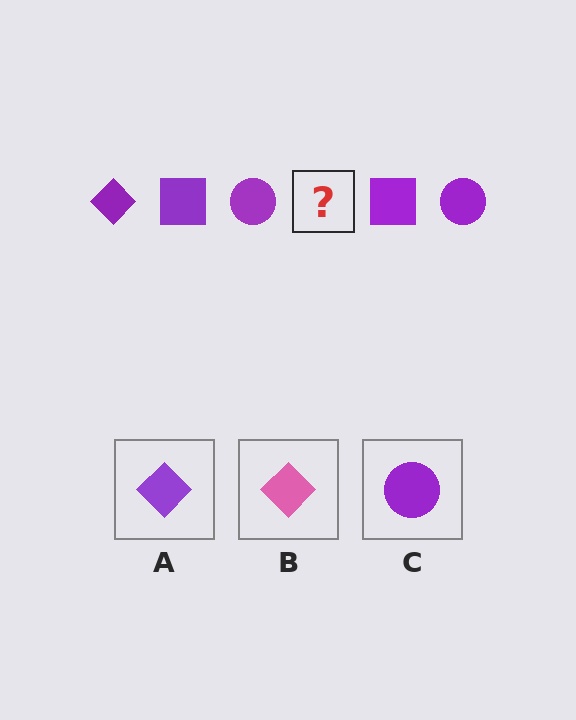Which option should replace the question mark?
Option A.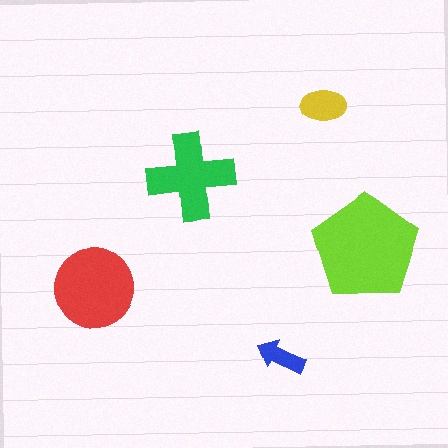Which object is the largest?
The lime pentagon.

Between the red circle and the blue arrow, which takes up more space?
The red circle.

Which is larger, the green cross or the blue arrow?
The green cross.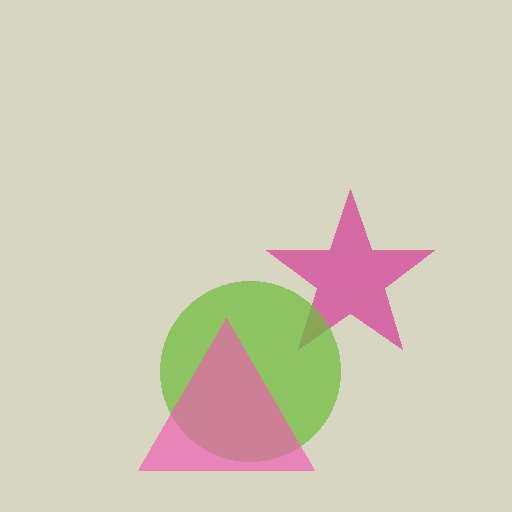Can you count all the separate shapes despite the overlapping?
Yes, there are 3 separate shapes.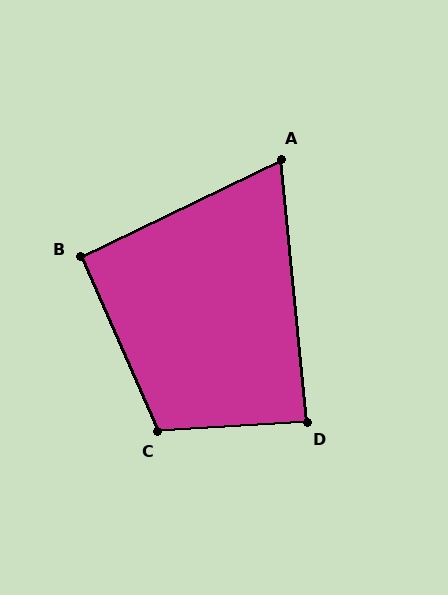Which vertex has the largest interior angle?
C, at approximately 110 degrees.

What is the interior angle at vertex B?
Approximately 92 degrees (approximately right).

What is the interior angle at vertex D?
Approximately 88 degrees (approximately right).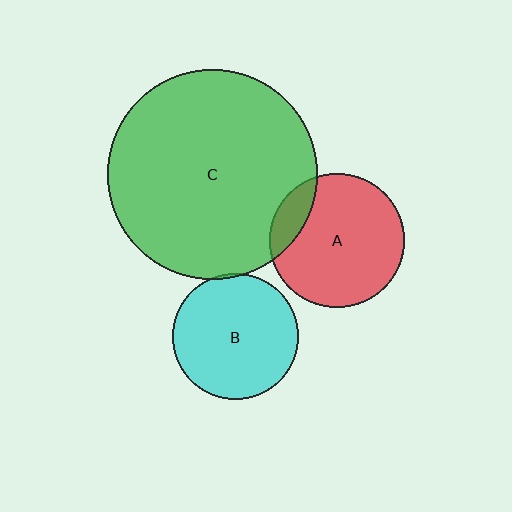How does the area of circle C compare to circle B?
Approximately 2.8 times.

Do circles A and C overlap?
Yes.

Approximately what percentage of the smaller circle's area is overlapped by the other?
Approximately 15%.